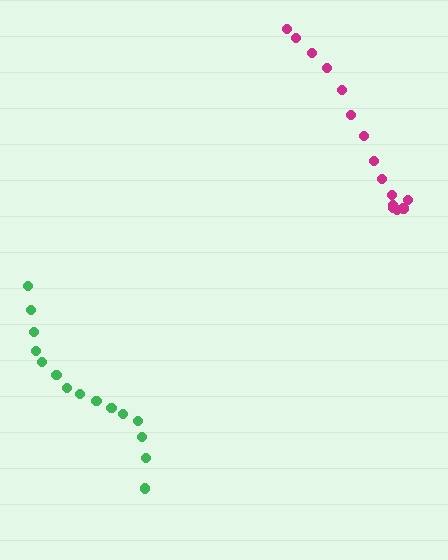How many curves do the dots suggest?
There are 2 distinct paths.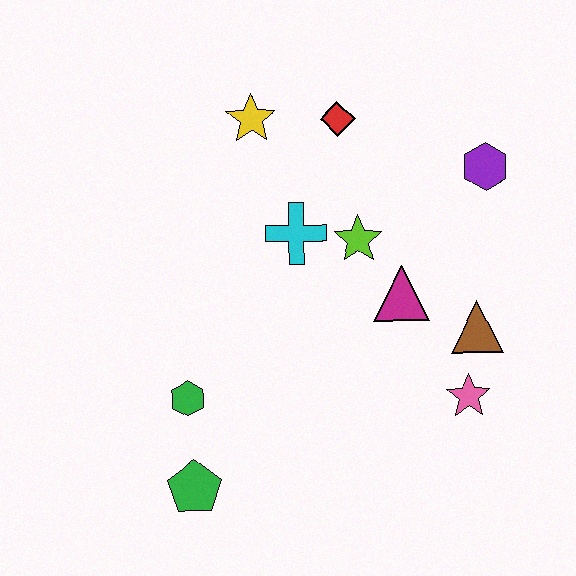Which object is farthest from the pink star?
The yellow star is farthest from the pink star.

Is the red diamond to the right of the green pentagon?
Yes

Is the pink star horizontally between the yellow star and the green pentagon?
No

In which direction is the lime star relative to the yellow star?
The lime star is below the yellow star.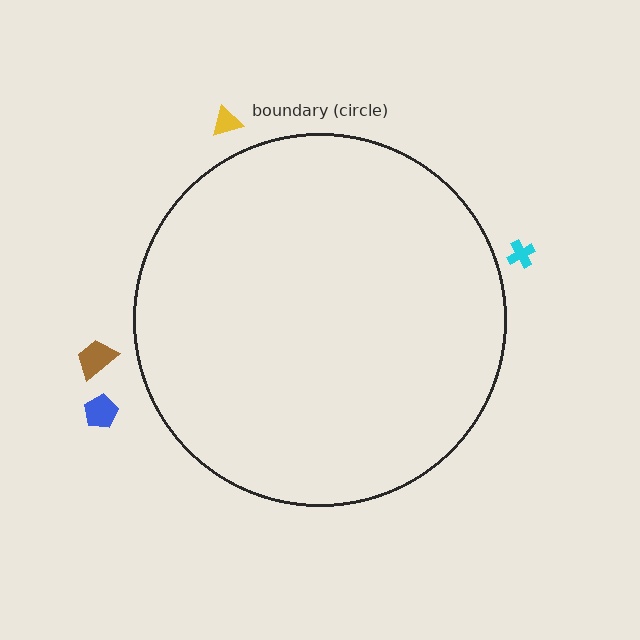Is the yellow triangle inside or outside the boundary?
Outside.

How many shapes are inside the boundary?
0 inside, 4 outside.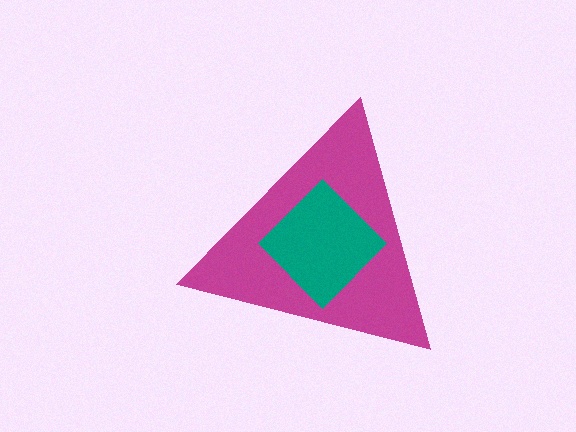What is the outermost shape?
The magenta triangle.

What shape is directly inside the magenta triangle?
The teal diamond.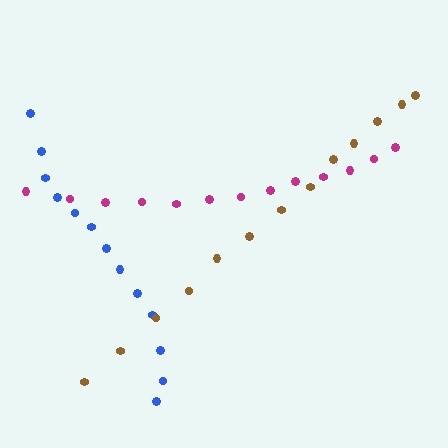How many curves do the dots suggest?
There are 3 distinct paths.